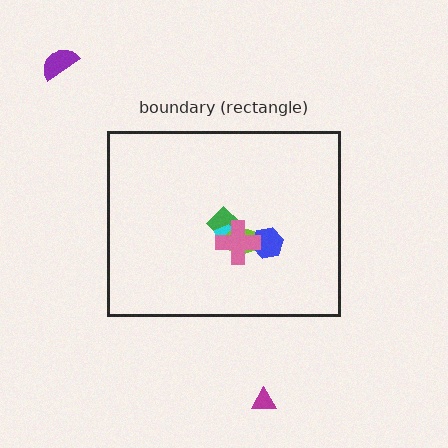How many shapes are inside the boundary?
5 inside, 2 outside.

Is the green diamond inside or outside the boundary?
Inside.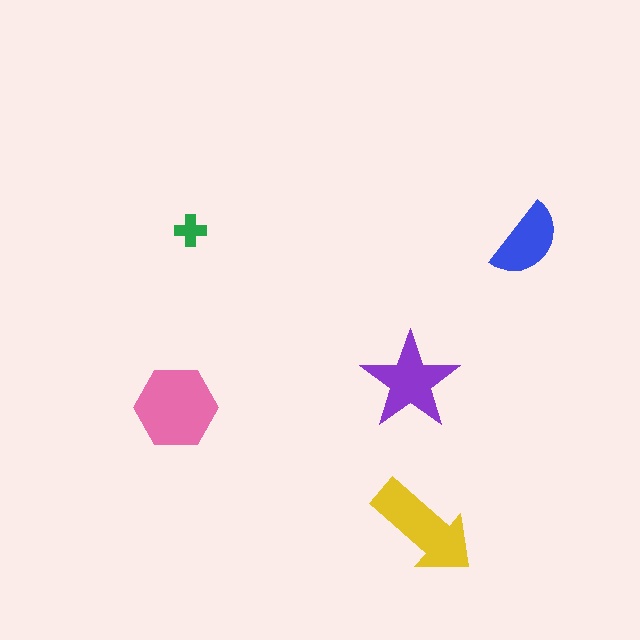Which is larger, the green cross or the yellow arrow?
The yellow arrow.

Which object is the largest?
The pink hexagon.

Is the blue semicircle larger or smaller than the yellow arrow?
Smaller.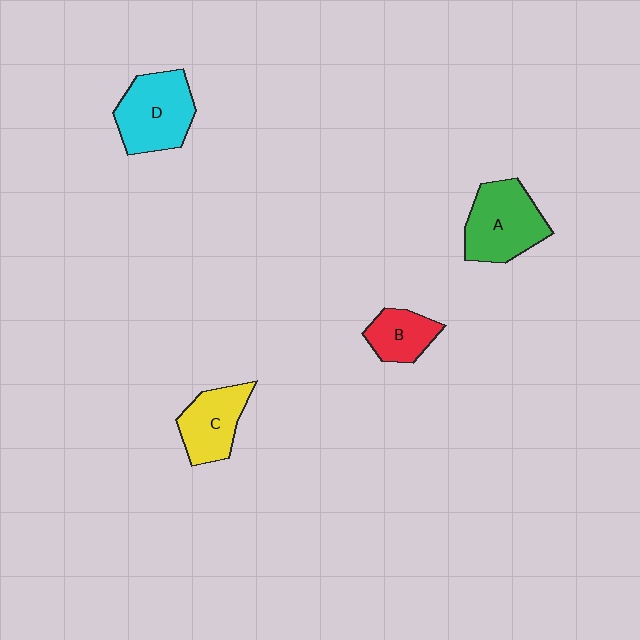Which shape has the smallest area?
Shape B (red).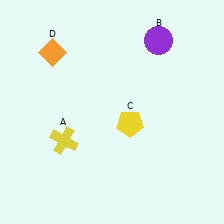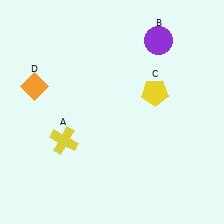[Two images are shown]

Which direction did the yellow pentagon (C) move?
The yellow pentagon (C) moved up.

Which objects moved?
The objects that moved are: the yellow pentagon (C), the orange diamond (D).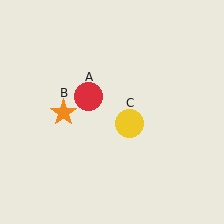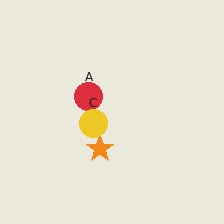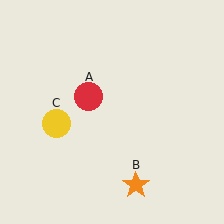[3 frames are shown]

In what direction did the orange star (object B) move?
The orange star (object B) moved down and to the right.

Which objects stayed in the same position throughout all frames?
Red circle (object A) remained stationary.